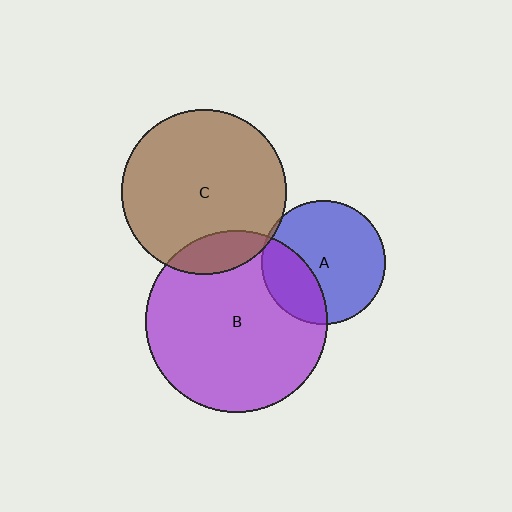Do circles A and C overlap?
Yes.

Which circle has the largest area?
Circle B (purple).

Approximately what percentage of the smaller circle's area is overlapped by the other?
Approximately 5%.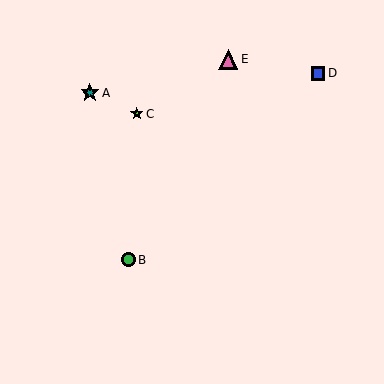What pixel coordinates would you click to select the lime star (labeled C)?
Click at (137, 114) to select the lime star C.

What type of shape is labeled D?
Shape D is a blue square.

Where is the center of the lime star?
The center of the lime star is at (137, 114).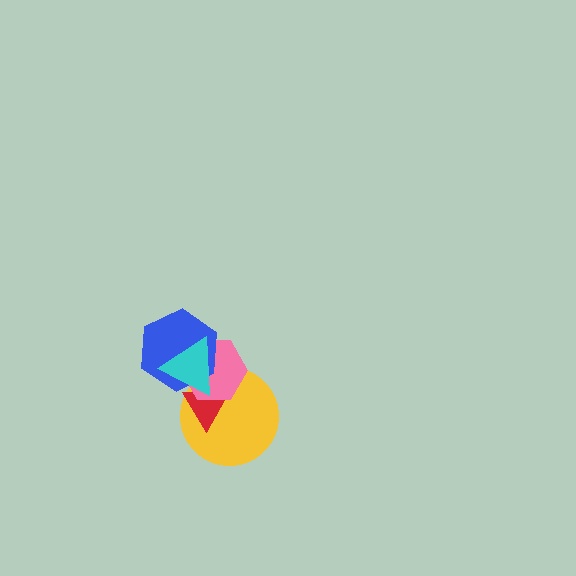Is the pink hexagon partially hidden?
Yes, it is partially covered by another shape.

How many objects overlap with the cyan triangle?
4 objects overlap with the cyan triangle.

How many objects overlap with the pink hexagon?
4 objects overlap with the pink hexagon.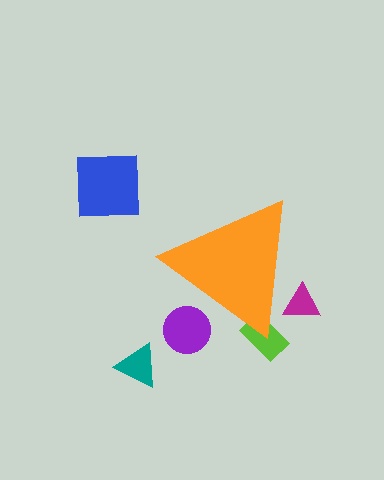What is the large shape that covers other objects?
An orange triangle.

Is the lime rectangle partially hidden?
Yes, the lime rectangle is partially hidden behind the orange triangle.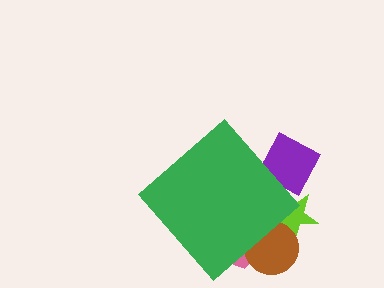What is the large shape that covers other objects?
A green diamond.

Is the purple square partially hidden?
Yes, the purple square is partially hidden behind the green diamond.